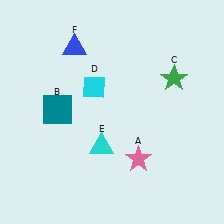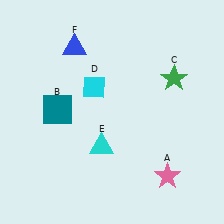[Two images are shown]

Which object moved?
The pink star (A) moved right.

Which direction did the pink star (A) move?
The pink star (A) moved right.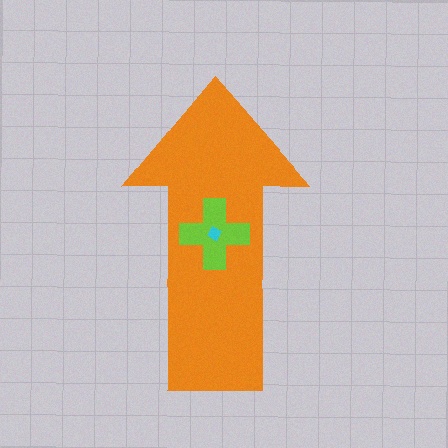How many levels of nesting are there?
3.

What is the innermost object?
The cyan diamond.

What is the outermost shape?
The orange arrow.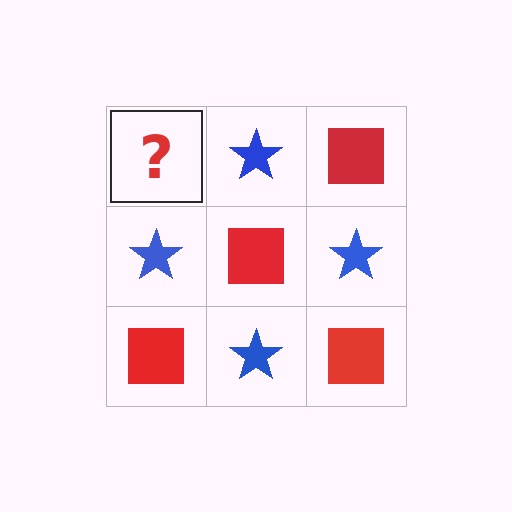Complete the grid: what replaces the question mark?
The question mark should be replaced with a red square.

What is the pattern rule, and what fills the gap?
The rule is that it alternates red square and blue star in a checkerboard pattern. The gap should be filled with a red square.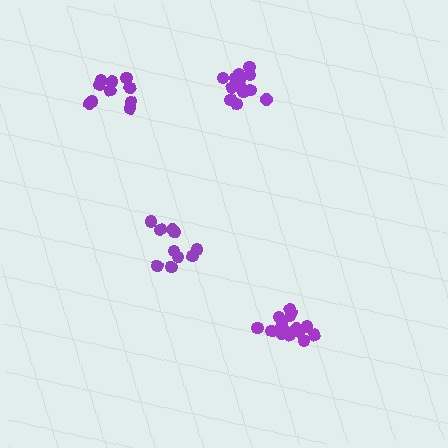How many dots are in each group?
Group 1: 10 dots, Group 2: 10 dots, Group 3: 16 dots, Group 4: 14 dots (50 total).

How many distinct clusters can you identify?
There are 4 distinct clusters.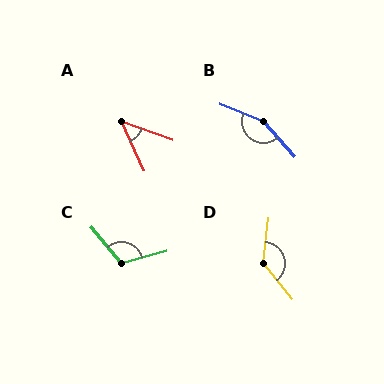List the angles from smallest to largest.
A (46°), C (115°), D (134°), B (153°).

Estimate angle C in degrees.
Approximately 115 degrees.